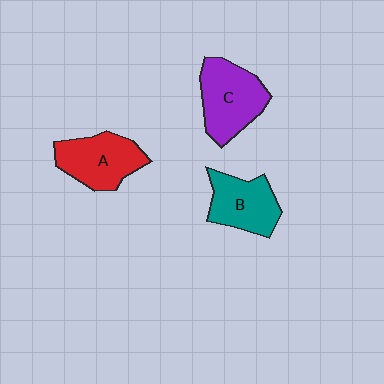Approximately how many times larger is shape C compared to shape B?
Approximately 1.2 times.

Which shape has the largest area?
Shape C (purple).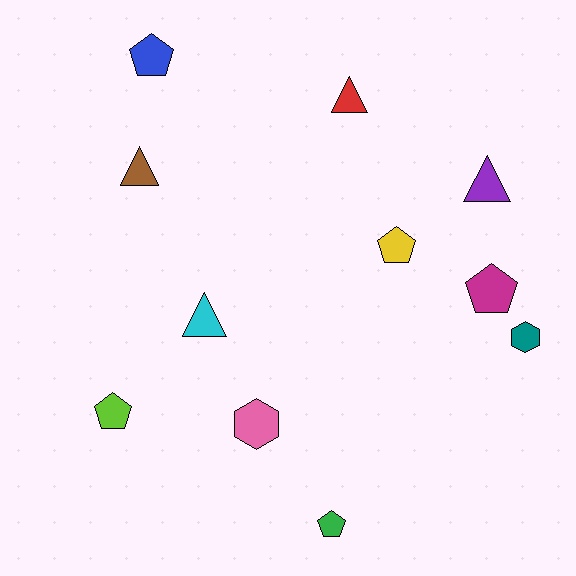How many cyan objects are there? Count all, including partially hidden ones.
There is 1 cyan object.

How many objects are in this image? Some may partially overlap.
There are 11 objects.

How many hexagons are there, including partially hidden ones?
There are 2 hexagons.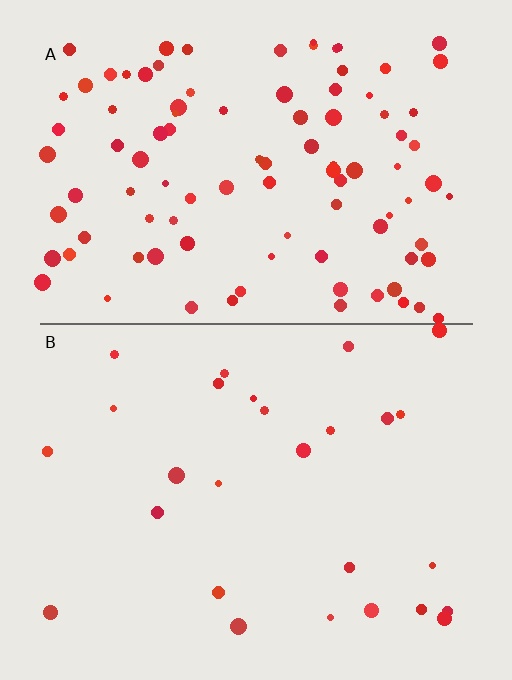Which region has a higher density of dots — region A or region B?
A (the top).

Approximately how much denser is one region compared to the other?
Approximately 3.7× — region A over region B.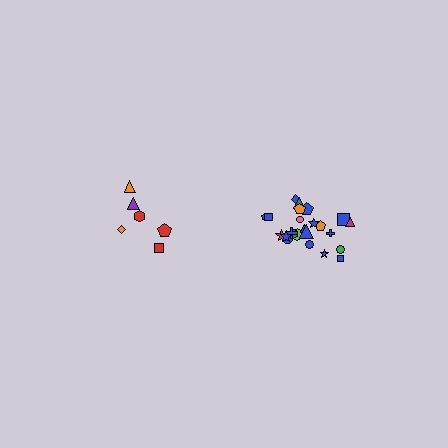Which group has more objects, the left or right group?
The right group.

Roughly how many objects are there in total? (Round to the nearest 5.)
Roughly 30 objects in total.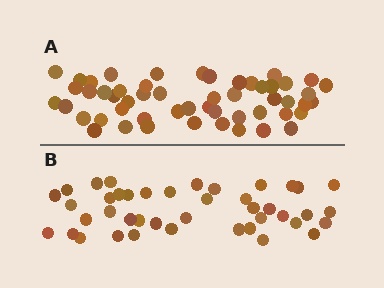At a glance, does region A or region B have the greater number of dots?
Region A (the top region) has more dots.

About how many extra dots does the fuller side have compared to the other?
Region A has roughly 12 or so more dots than region B.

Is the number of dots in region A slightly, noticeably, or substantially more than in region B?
Region A has noticeably more, but not dramatically so. The ratio is roughly 1.3 to 1.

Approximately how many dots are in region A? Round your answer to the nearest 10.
About 50 dots. (The exact count is 53, which rounds to 50.)